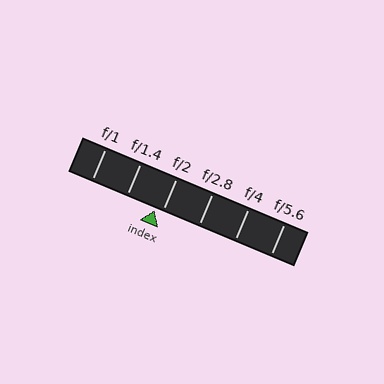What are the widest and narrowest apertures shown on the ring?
The widest aperture shown is f/1 and the narrowest is f/5.6.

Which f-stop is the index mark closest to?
The index mark is closest to f/2.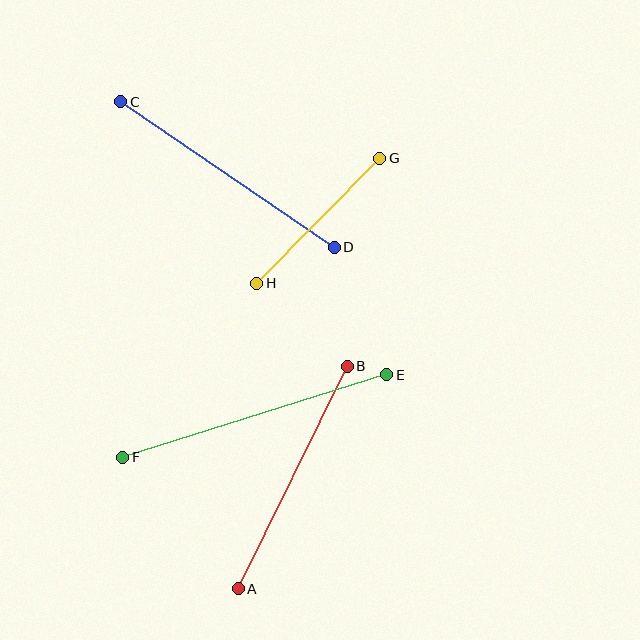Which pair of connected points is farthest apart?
Points E and F are farthest apart.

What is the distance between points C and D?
The distance is approximately 258 pixels.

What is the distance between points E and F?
The distance is approximately 277 pixels.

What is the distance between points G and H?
The distance is approximately 175 pixels.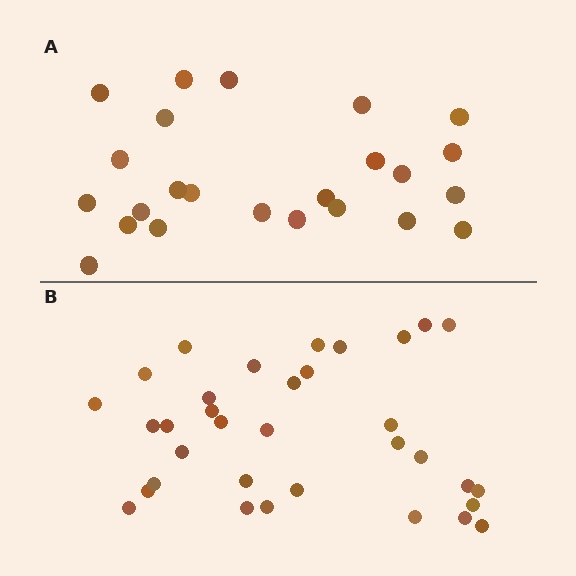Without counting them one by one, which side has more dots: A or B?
Region B (the bottom region) has more dots.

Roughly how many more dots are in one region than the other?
Region B has roughly 10 or so more dots than region A.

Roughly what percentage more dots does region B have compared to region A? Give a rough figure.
About 40% more.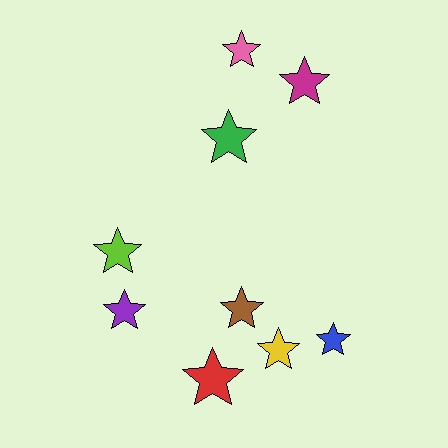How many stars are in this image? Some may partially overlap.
There are 9 stars.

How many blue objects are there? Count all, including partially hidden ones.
There is 1 blue object.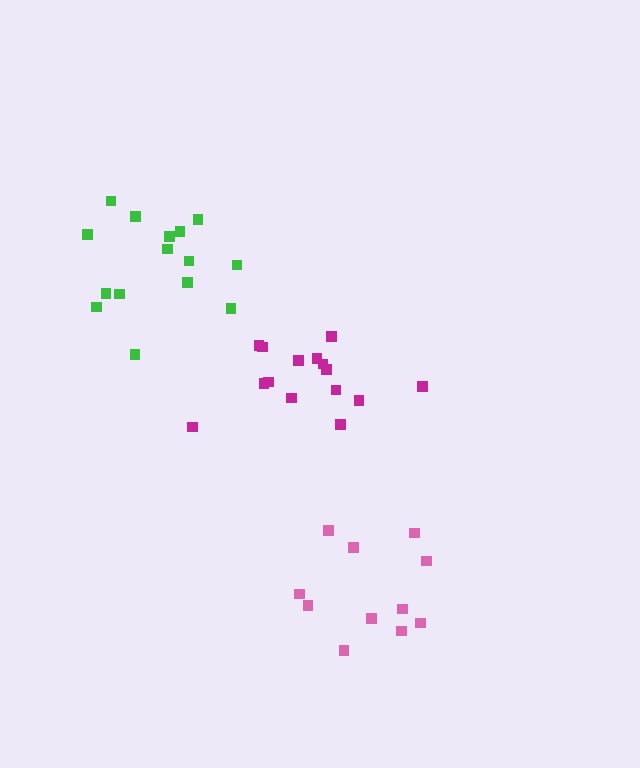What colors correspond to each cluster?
The clusters are colored: magenta, pink, green.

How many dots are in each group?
Group 1: 15 dots, Group 2: 11 dots, Group 3: 15 dots (41 total).